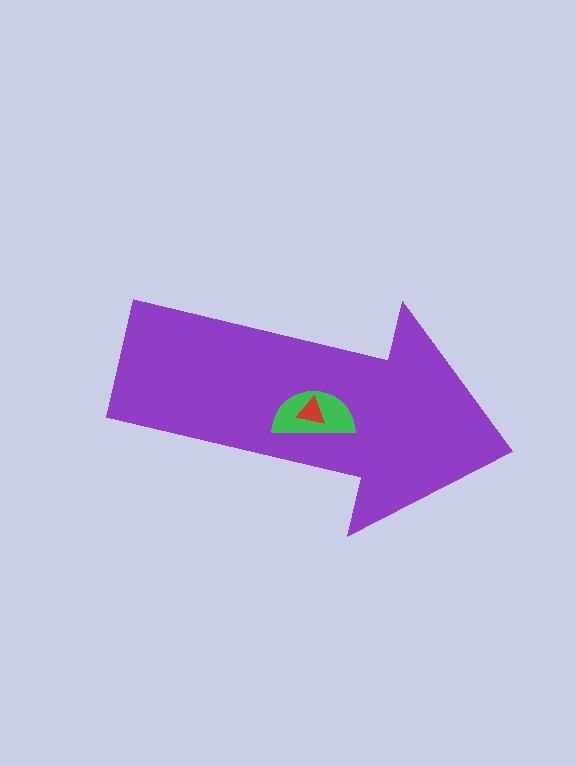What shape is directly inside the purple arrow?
The green semicircle.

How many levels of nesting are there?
3.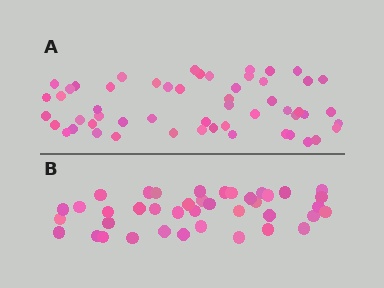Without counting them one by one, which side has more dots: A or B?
Region A (the top region) has more dots.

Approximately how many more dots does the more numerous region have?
Region A has approximately 15 more dots than region B.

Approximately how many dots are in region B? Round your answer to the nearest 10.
About 40 dots.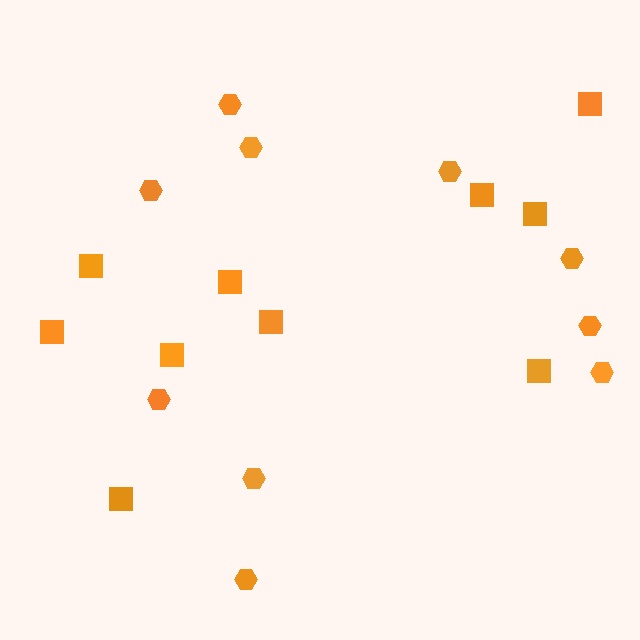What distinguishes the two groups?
There are 2 groups: one group of squares (10) and one group of hexagons (10).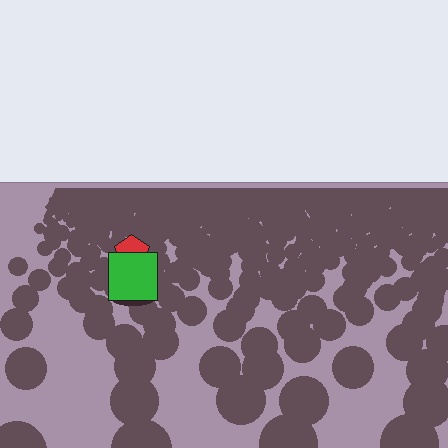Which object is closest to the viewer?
The green square is closest. The texture marks near it are larger and more spread out.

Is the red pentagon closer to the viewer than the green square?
No. The green square is closer — you can tell from the texture gradient: the ground texture is coarser near it.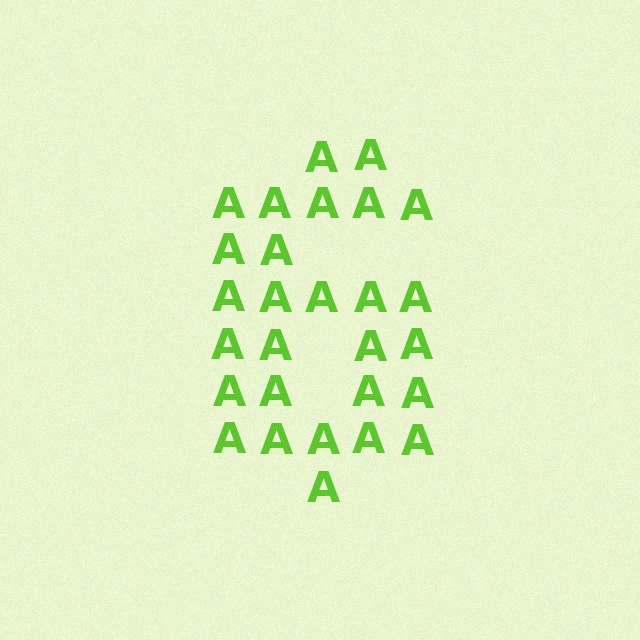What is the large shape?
The large shape is the digit 6.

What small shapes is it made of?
It is made of small letter A's.